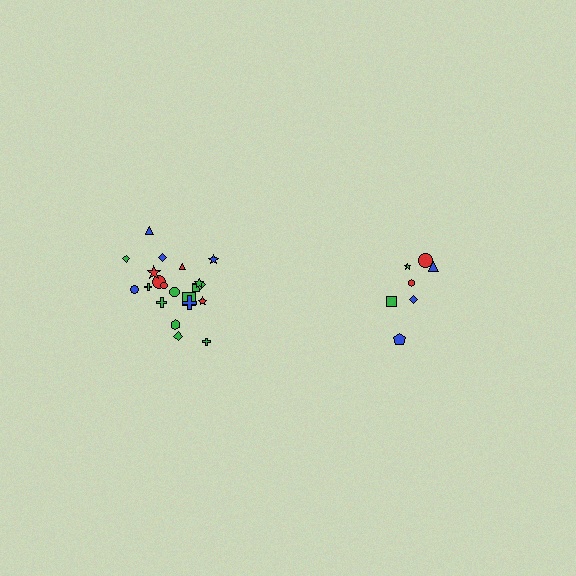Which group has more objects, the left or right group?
The left group.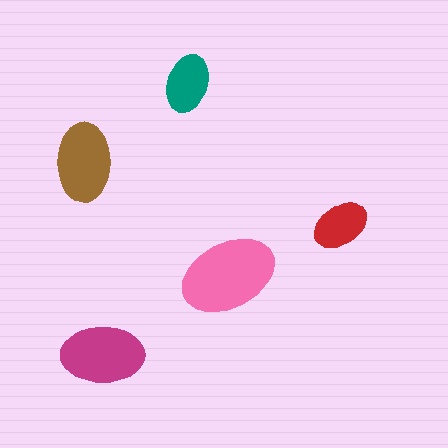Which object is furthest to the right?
The red ellipse is rightmost.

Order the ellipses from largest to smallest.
the pink one, the magenta one, the brown one, the teal one, the red one.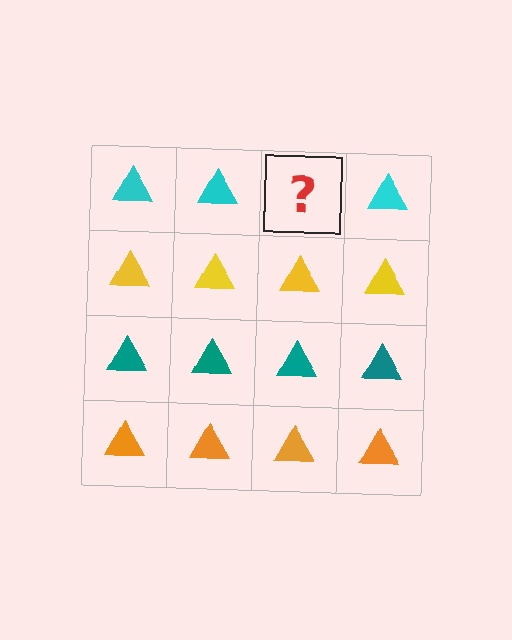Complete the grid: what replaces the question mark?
The question mark should be replaced with a cyan triangle.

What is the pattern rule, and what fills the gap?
The rule is that each row has a consistent color. The gap should be filled with a cyan triangle.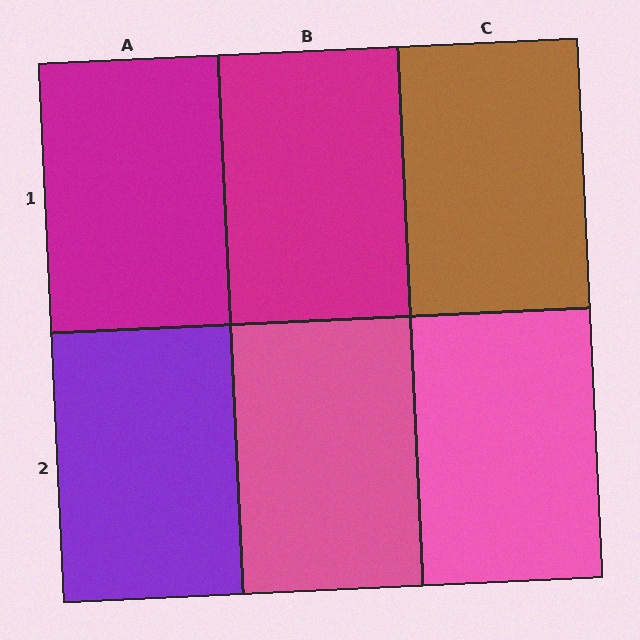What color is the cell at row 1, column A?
Magenta.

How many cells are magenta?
2 cells are magenta.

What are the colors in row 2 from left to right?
Purple, pink, pink.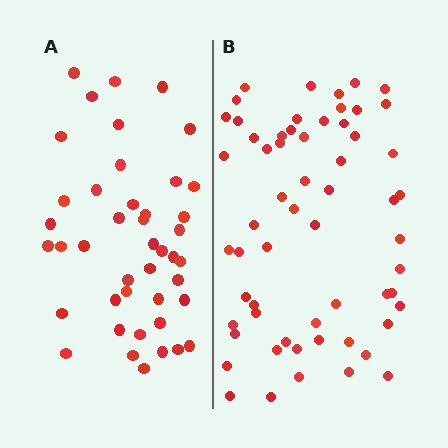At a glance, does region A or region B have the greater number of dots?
Region B (the right region) has more dots.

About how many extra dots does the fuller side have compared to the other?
Region B has approximately 15 more dots than region A.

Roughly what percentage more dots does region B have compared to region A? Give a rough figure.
About 40% more.